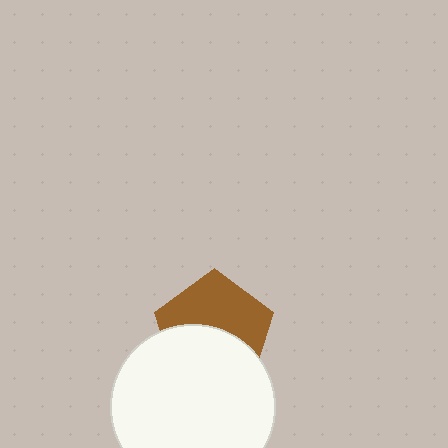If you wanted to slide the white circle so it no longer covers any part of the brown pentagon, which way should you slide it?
Slide it down — that is the most direct way to separate the two shapes.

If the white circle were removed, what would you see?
You would see the complete brown pentagon.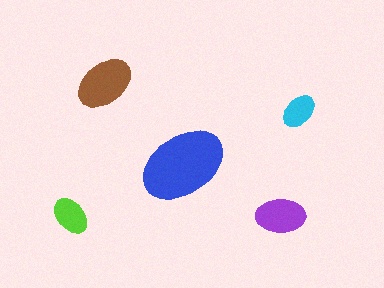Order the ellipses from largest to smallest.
the blue one, the brown one, the purple one, the lime one, the cyan one.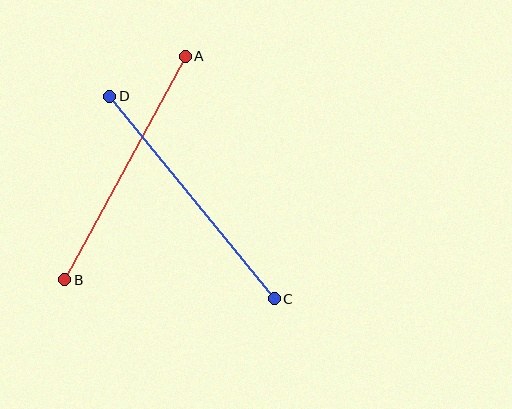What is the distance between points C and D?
The distance is approximately 261 pixels.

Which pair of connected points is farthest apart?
Points C and D are farthest apart.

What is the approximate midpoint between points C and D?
The midpoint is at approximately (192, 198) pixels.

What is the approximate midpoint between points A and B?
The midpoint is at approximately (125, 168) pixels.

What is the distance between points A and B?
The distance is approximately 254 pixels.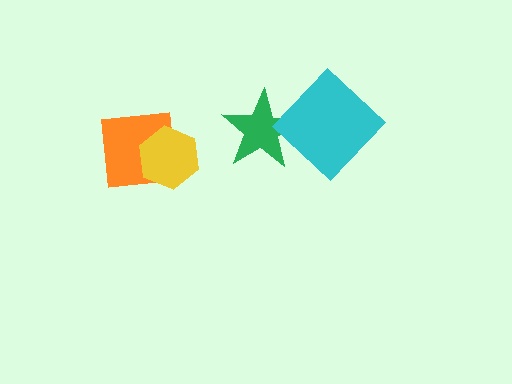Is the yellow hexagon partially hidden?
No, no other shape covers it.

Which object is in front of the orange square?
The yellow hexagon is in front of the orange square.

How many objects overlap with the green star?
1 object overlaps with the green star.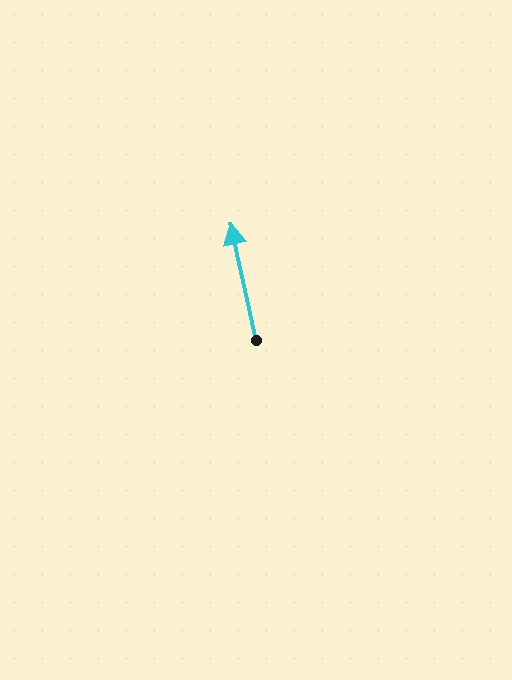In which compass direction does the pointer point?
North.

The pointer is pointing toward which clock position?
Roughly 12 o'clock.